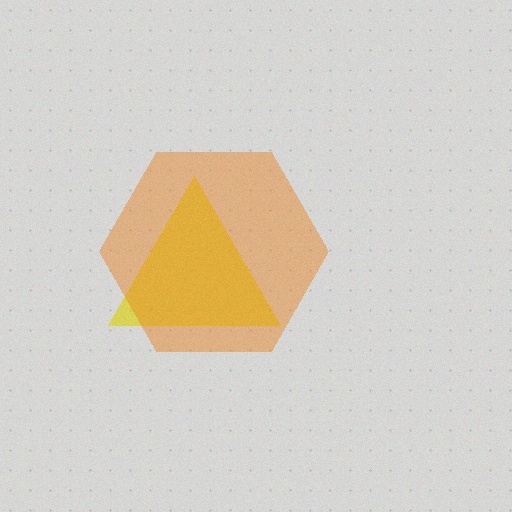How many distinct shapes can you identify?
There are 2 distinct shapes: a yellow triangle, an orange hexagon.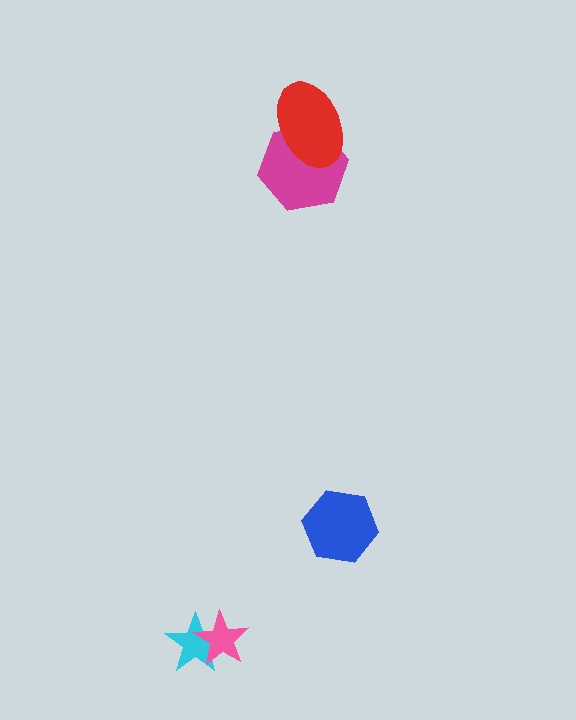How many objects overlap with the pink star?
1 object overlaps with the pink star.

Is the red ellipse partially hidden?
No, no other shape covers it.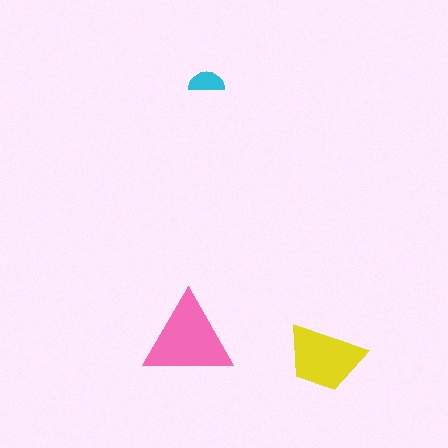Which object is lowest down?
The yellow trapezoid is bottommost.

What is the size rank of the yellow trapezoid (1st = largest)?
2nd.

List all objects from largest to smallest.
The pink triangle, the yellow trapezoid, the cyan semicircle.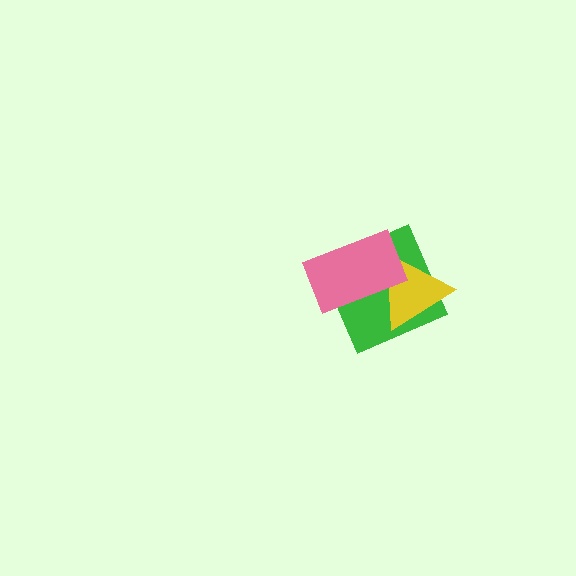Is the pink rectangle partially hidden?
No, no other shape covers it.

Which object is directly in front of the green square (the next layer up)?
The yellow triangle is directly in front of the green square.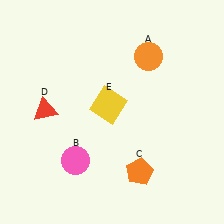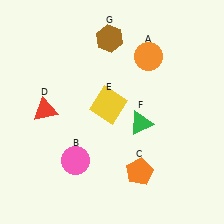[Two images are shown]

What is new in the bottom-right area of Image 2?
A green triangle (F) was added in the bottom-right area of Image 2.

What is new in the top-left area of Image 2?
A brown hexagon (G) was added in the top-left area of Image 2.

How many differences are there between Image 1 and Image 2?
There are 2 differences between the two images.